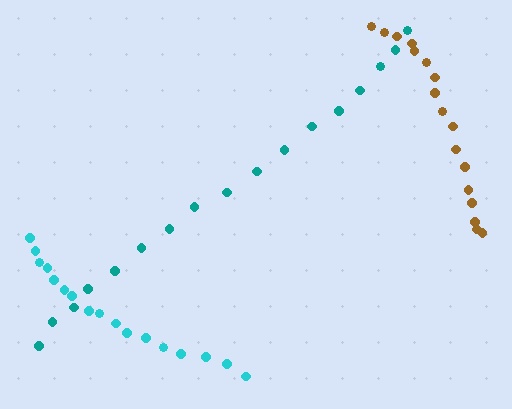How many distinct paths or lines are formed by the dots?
There are 3 distinct paths.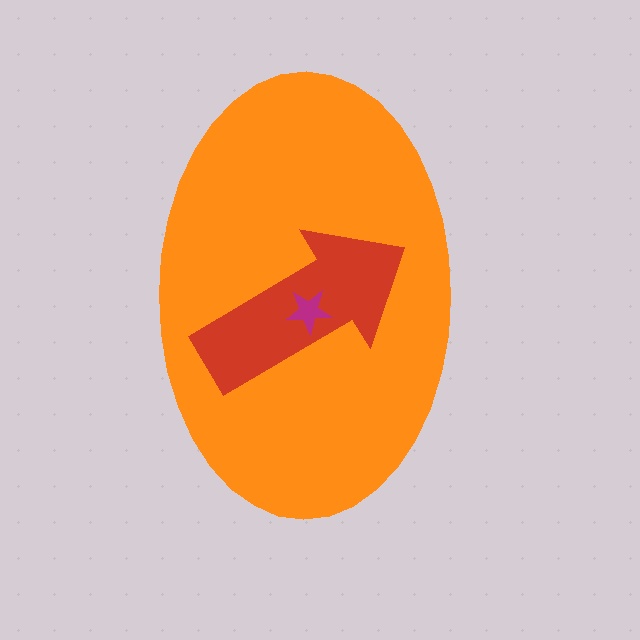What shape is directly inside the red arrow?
The magenta star.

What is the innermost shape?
The magenta star.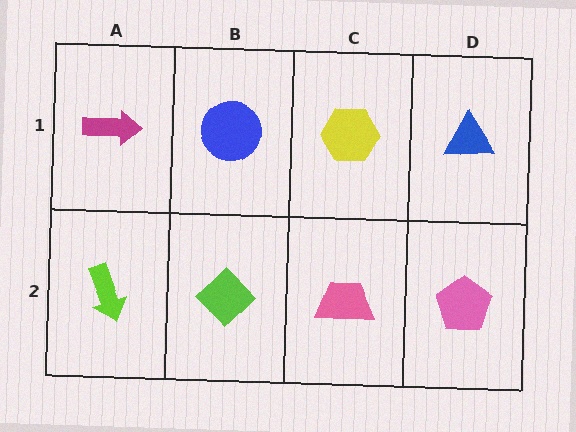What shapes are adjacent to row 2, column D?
A blue triangle (row 1, column D), a pink trapezoid (row 2, column C).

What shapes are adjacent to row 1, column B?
A lime diamond (row 2, column B), a magenta arrow (row 1, column A), a yellow hexagon (row 1, column C).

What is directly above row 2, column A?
A magenta arrow.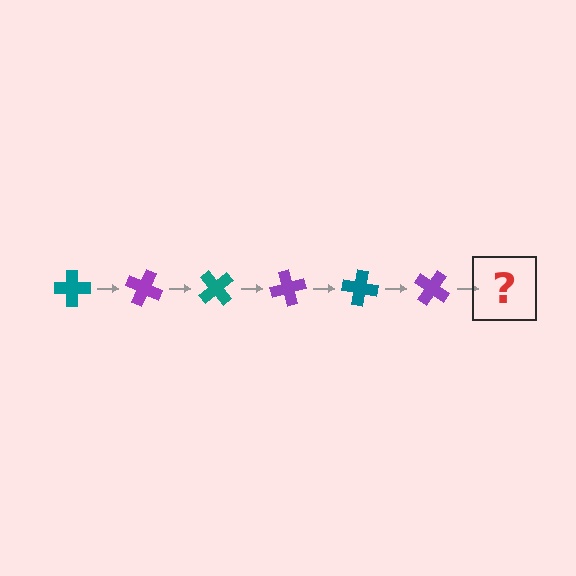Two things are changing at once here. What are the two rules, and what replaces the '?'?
The two rules are that it rotates 25 degrees each step and the color cycles through teal and purple. The '?' should be a teal cross, rotated 150 degrees from the start.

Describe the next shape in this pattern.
It should be a teal cross, rotated 150 degrees from the start.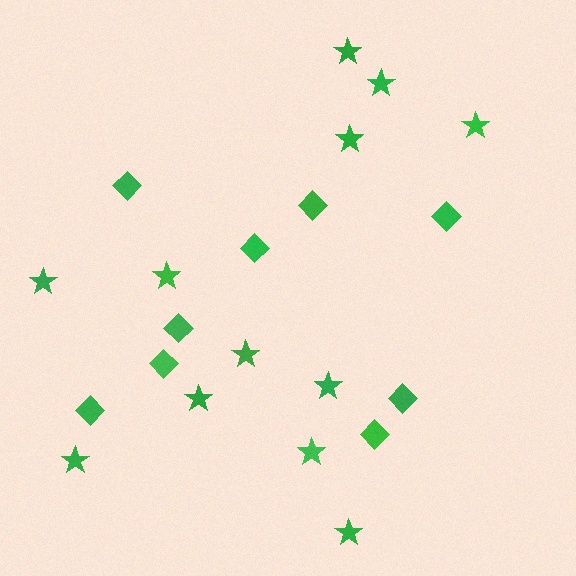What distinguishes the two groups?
There are 2 groups: one group of diamonds (9) and one group of stars (12).